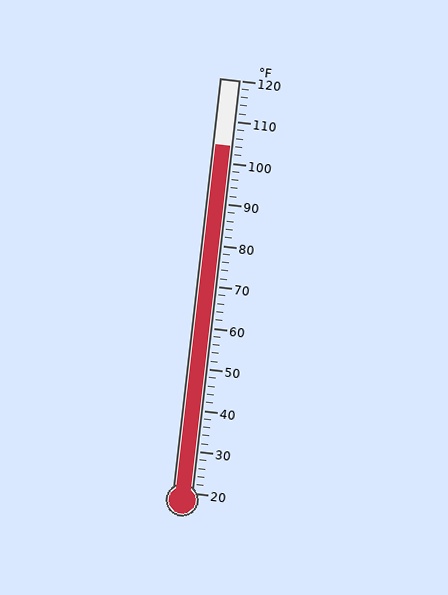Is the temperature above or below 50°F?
The temperature is above 50°F.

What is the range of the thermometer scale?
The thermometer scale ranges from 20°F to 120°F.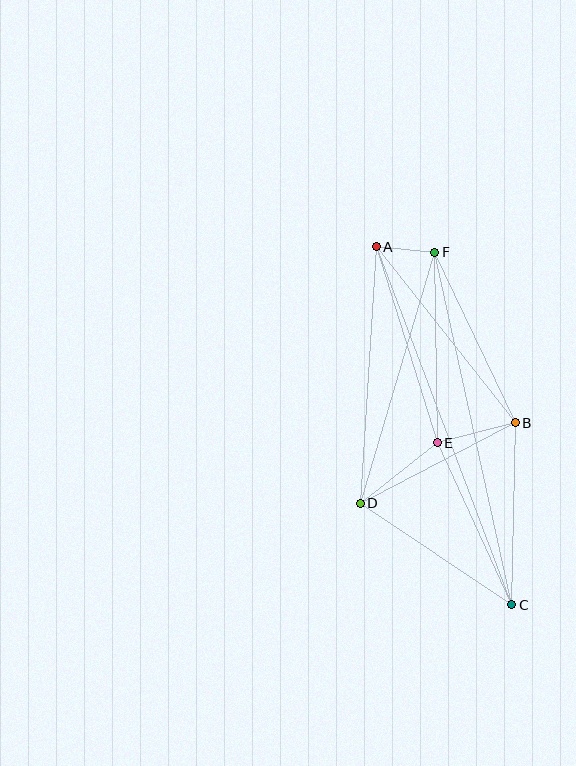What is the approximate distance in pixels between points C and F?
The distance between C and F is approximately 361 pixels.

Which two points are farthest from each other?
Points A and C are farthest from each other.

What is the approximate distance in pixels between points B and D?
The distance between B and D is approximately 175 pixels.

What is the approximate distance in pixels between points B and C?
The distance between B and C is approximately 182 pixels.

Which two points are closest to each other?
Points A and F are closest to each other.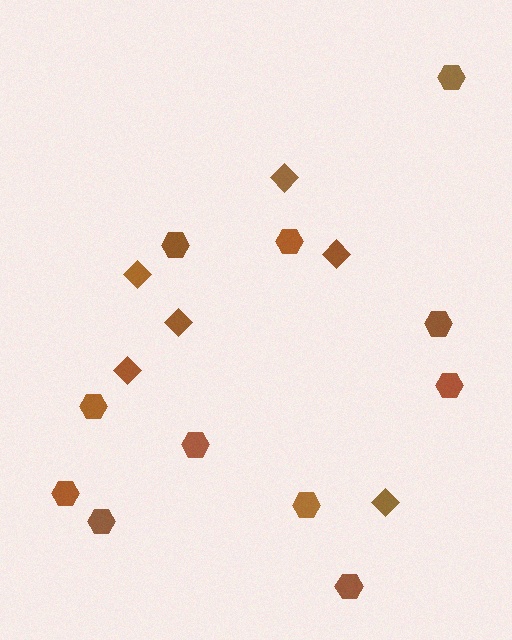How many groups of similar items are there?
There are 2 groups: one group of hexagons (11) and one group of diamonds (6).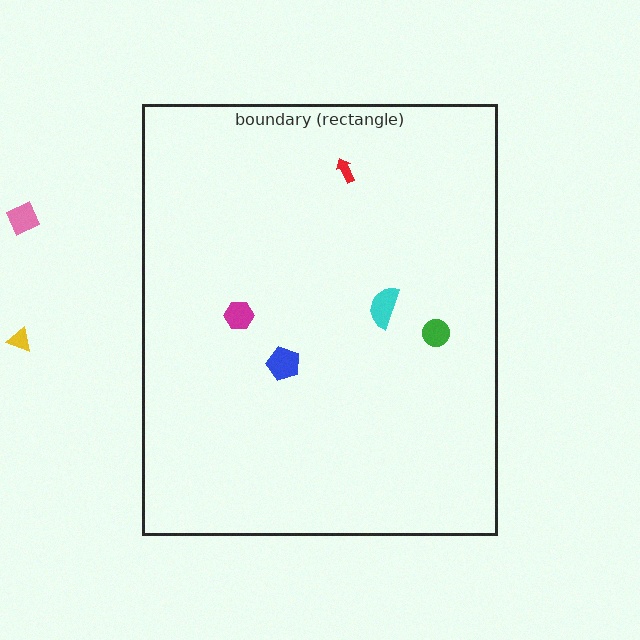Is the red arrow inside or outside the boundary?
Inside.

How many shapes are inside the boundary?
5 inside, 2 outside.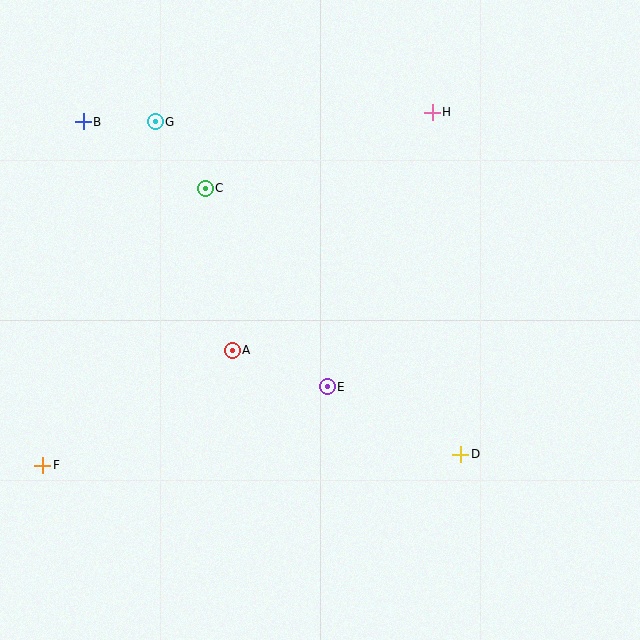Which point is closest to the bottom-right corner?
Point D is closest to the bottom-right corner.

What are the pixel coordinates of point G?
Point G is at (155, 122).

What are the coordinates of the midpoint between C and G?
The midpoint between C and G is at (180, 155).